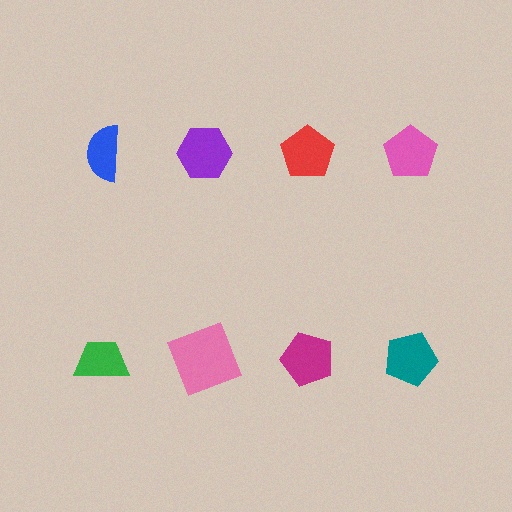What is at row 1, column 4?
A pink pentagon.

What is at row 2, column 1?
A green trapezoid.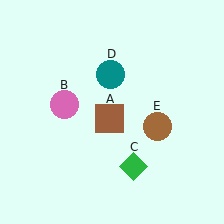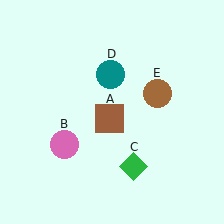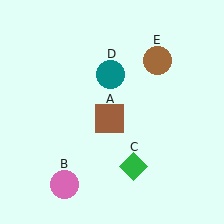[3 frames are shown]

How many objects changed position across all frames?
2 objects changed position: pink circle (object B), brown circle (object E).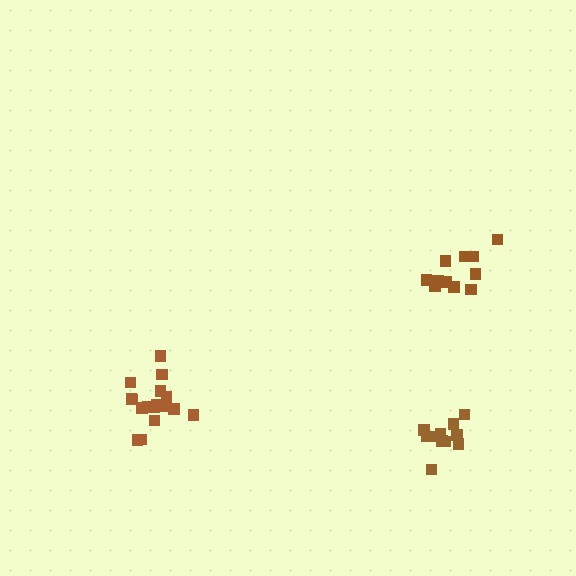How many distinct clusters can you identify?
There are 3 distinct clusters.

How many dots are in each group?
Group 1: 11 dots, Group 2: 17 dots, Group 3: 11 dots (39 total).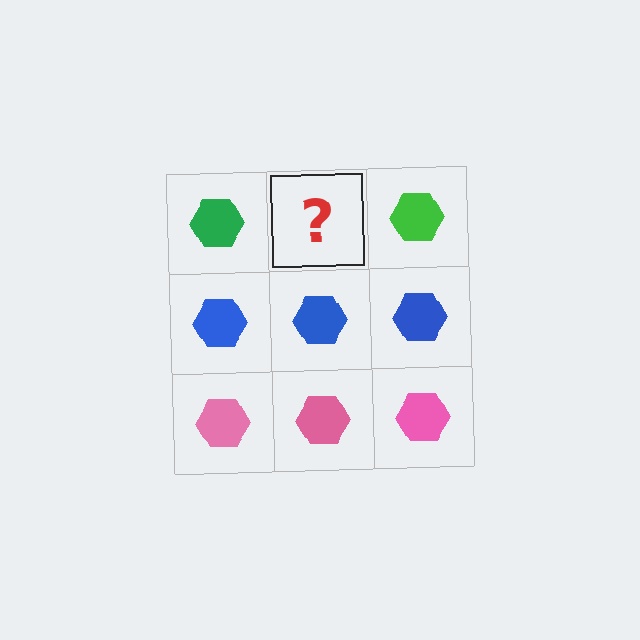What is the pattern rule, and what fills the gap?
The rule is that each row has a consistent color. The gap should be filled with a green hexagon.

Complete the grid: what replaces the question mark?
The question mark should be replaced with a green hexagon.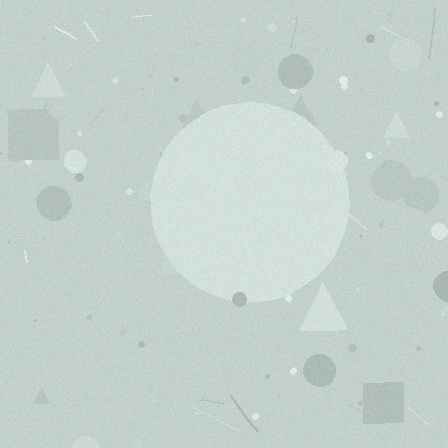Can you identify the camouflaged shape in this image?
The camouflaged shape is a circle.